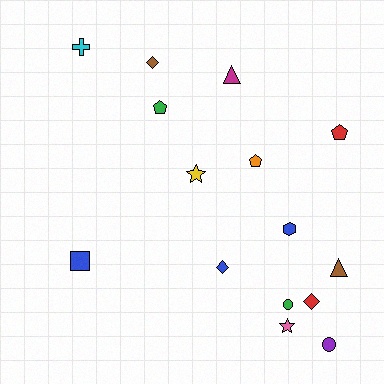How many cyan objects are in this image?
There is 1 cyan object.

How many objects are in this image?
There are 15 objects.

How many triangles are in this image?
There are 2 triangles.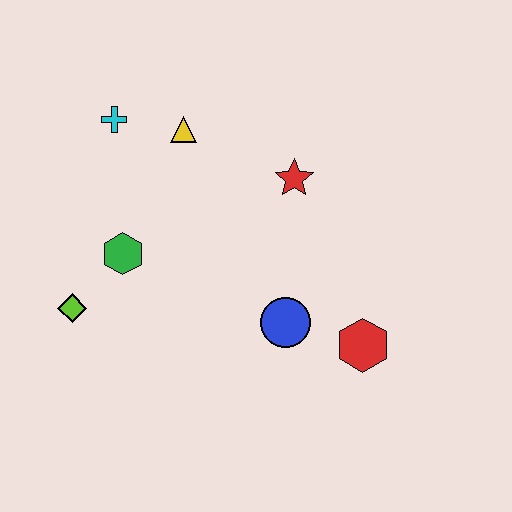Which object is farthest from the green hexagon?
The red hexagon is farthest from the green hexagon.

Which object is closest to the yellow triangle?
The cyan cross is closest to the yellow triangle.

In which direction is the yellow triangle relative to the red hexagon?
The yellow triangle is above the red hexagon.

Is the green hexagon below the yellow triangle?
Yes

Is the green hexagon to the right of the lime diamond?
Yes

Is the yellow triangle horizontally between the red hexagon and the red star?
No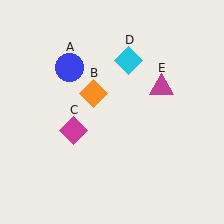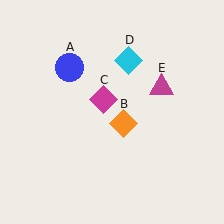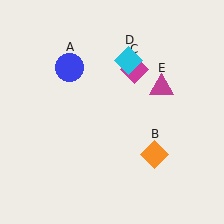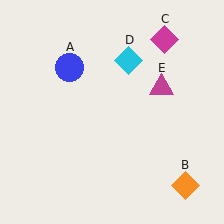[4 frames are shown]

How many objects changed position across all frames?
2 objects changed position: orange diamond (object B), magenta diamond (object C).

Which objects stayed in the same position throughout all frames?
Blue circle (object A) and cyan diamond (object D) and magenta triangle (object E) remained stationary.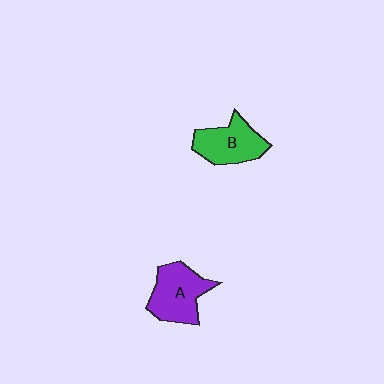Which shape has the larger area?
Shape A (purple).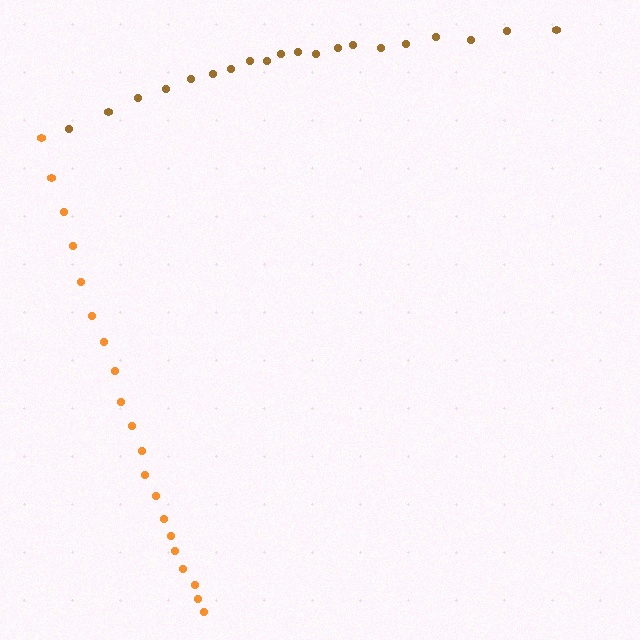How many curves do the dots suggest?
There are 2 distinct paths.